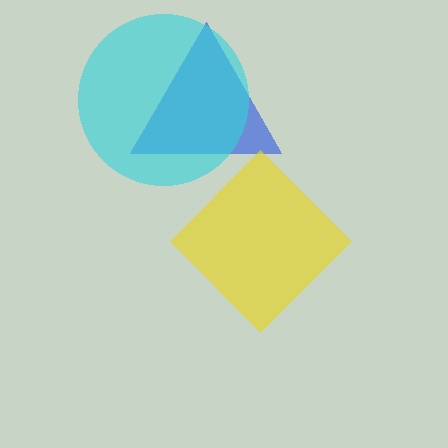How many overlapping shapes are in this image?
There are 3 overlapping shapes in the image.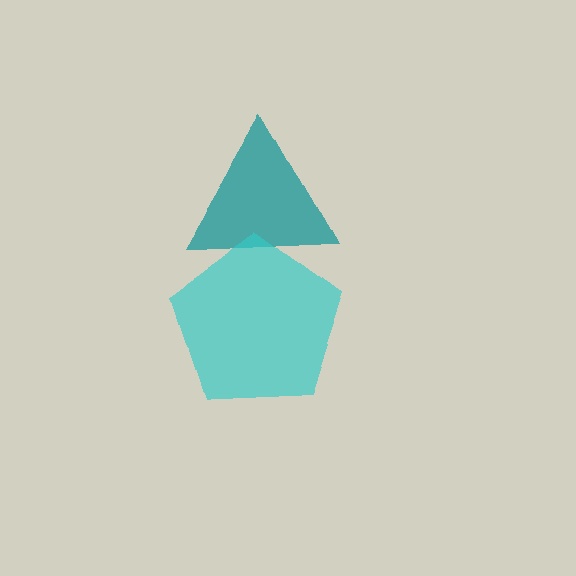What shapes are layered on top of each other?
The layered shapes are: a teal triangle, a cyan pentagon.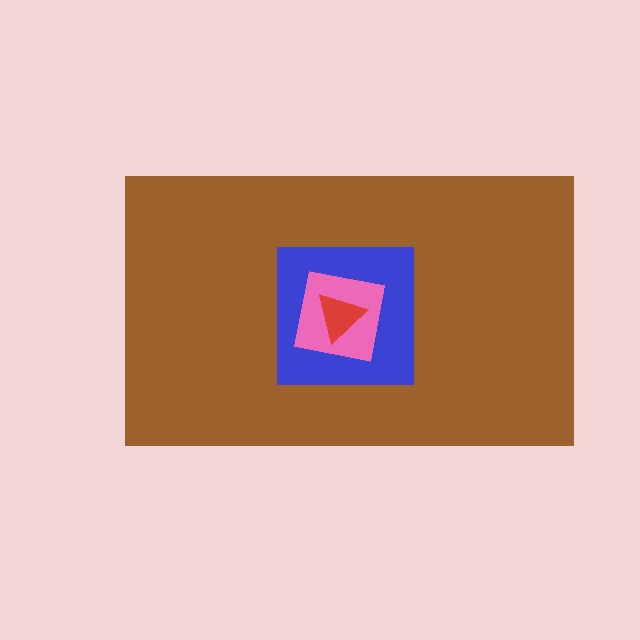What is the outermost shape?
The brown rectangle.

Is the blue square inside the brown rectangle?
Yes.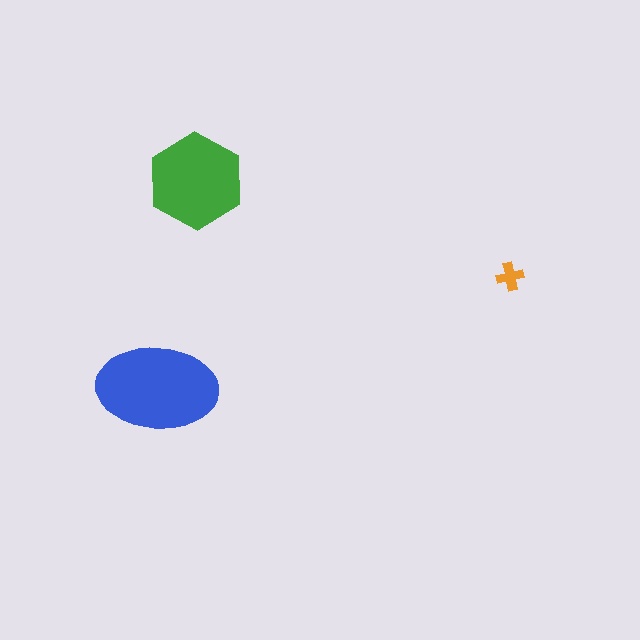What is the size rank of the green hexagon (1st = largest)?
2nd.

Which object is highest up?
The green hexagon is topmost.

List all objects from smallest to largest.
The orange cross, the green hexagon, the blue ellipse.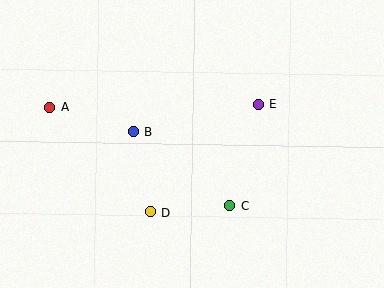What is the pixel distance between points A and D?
The distance between A and D is 146 pixels.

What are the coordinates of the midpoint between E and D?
The midpoint between E and D is at (204, 158).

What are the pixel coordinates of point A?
Point A is at (49, 107).